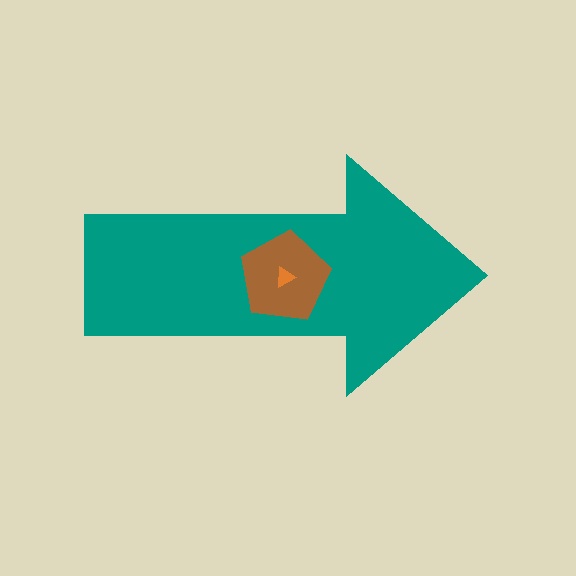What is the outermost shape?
The teal arrow.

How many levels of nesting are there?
3.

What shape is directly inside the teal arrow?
The brown pentagon.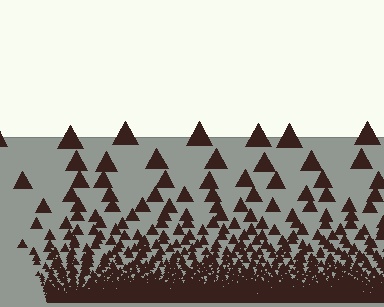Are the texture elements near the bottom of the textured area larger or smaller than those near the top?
Smaller. The gradient is inverted — elements near the bottom are smaller and denser.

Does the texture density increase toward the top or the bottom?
Density increases toward the bottom.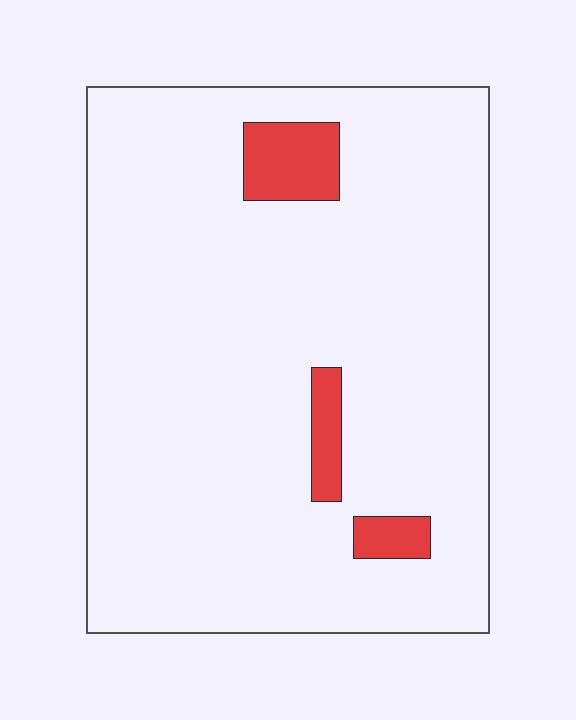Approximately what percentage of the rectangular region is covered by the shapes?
Approximately 5%.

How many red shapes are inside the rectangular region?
3.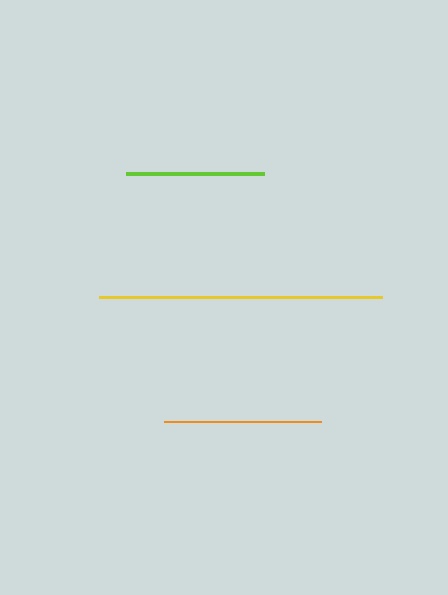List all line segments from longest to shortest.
From longest to shortest: yellow, orange, lime.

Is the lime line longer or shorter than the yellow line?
The yellow line is longer than the lime line.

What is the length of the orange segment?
The orange segment is approximately 156 pixels long.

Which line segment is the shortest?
The lime line is the shortest at approximately 139 pixels.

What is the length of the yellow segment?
The yellow segment is approximately 283 pixels long.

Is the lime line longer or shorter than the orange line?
The orange line is longer than the lime line.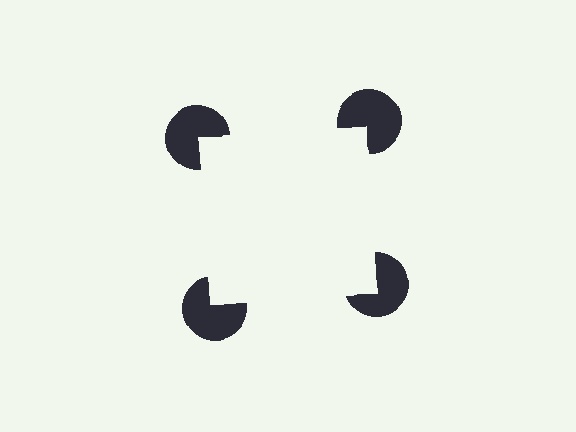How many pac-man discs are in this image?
There are 4 — one at each vertex of the illusory square.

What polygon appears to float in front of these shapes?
An illusory square — its edges are inferred from the aligned wedge cuts in the pac-man discs, not physically drawn.